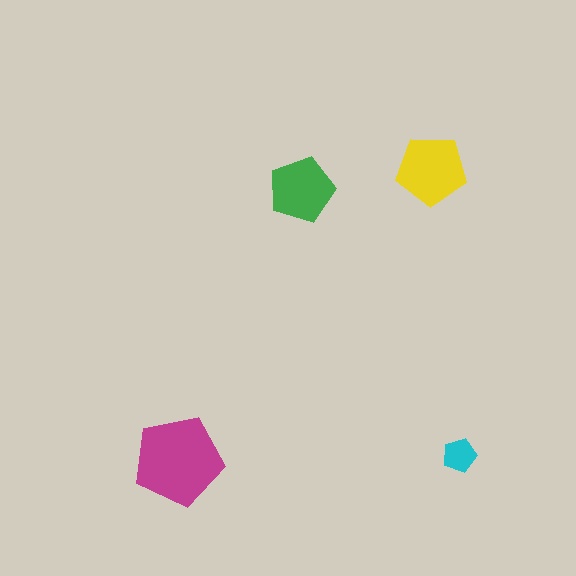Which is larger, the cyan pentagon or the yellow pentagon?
The yellow one.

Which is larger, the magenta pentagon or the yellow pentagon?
The magenta one.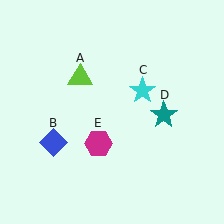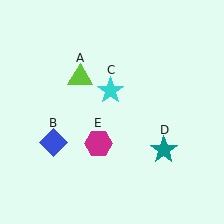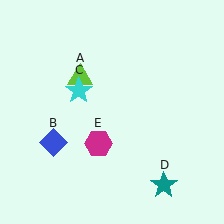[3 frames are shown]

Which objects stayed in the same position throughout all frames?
Lime triangle (object A) and blue diamond (object B) and magenta hexagon (object E) remained stationary.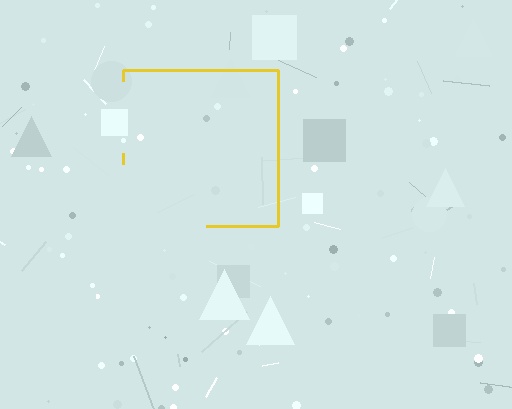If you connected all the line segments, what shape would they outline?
They would outline a square.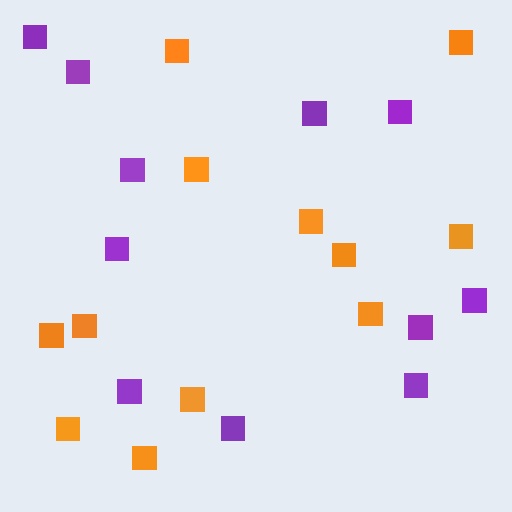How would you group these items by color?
There are 2 groups: one group of orange squares (12) and one group of purple squares (11).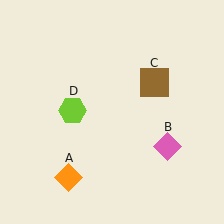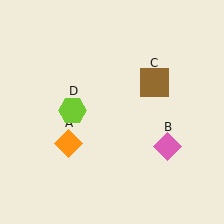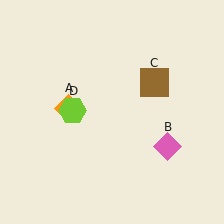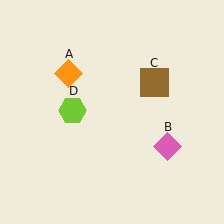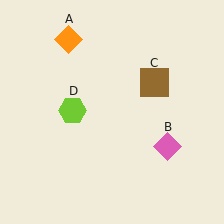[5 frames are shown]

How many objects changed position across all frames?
1 object changed position: orange diamond (object A).